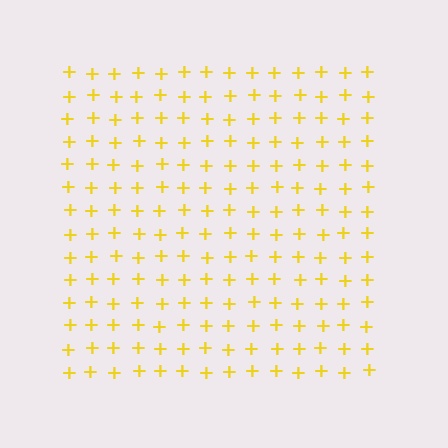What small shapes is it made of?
It is made of small plus signs.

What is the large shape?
The large shape is a square.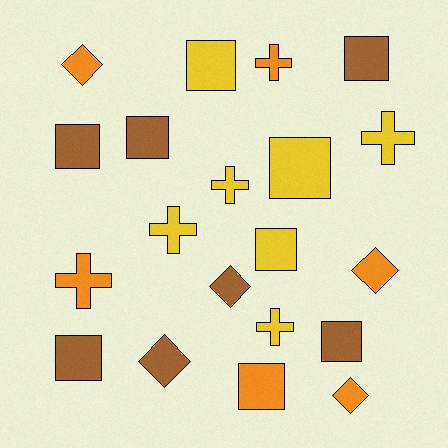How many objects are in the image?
There are 20 objects.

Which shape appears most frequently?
Square, with 9 objects.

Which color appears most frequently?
Brown, with 7 objects.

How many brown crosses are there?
There are no brown crosses.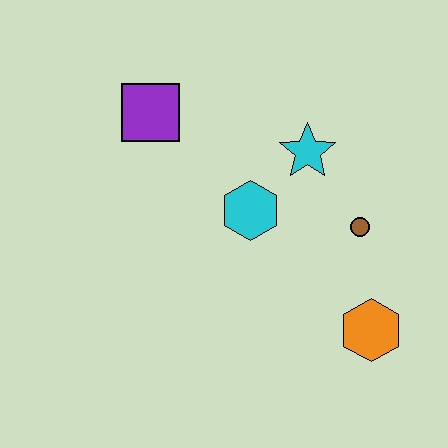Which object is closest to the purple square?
The cyan hexagon is closest to the purple square.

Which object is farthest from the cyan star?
The orange hexagon is farthest from the cyan star.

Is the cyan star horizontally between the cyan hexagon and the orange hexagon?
Yes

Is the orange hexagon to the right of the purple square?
Yes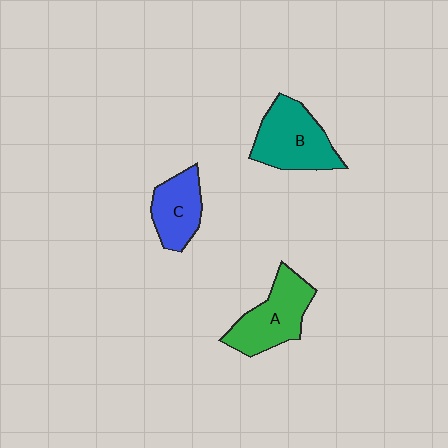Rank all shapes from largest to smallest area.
From largest to smallest: B (teal), A (green), C (blue).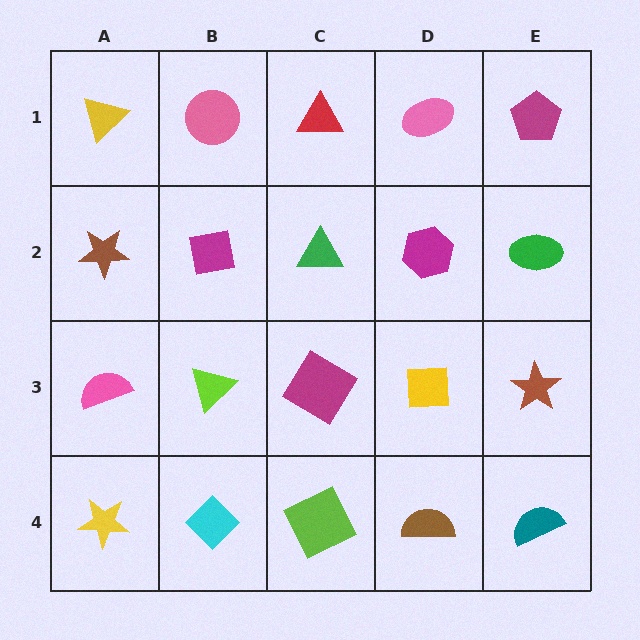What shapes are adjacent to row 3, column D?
A magenta hexagon (row 2, column D), a brown semicircle (row 4, column D), a magenta diamond (row 3, column C), a brown star (row 3, column E).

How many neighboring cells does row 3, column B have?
4.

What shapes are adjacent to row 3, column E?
A green ellipse (row 2, column E), a teal semicircle (row 4, column E), a yellow square (row 3, column D).